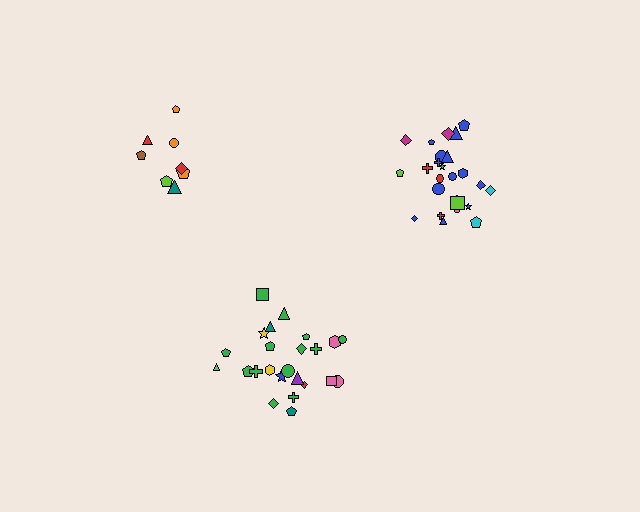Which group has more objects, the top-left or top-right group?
The top-right group.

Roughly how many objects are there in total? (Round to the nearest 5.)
Roughly 60 objects in total.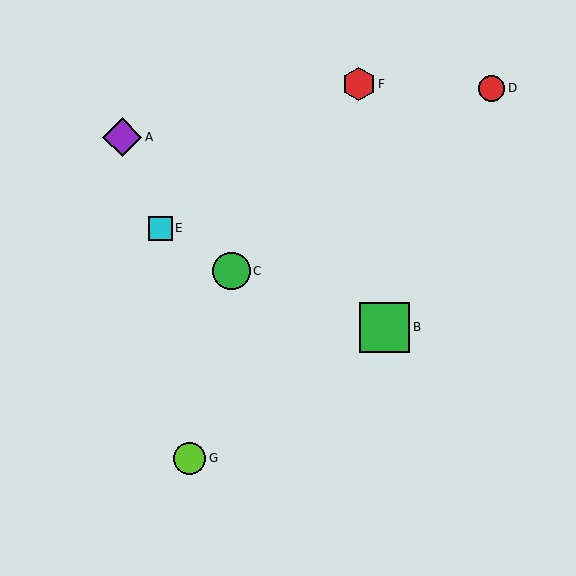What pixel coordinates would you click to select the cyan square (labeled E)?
Click at (160, 228) to select the cyan square E.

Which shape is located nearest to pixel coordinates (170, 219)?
The cyan square (labeled E) at (160, 228) is nearest to that location.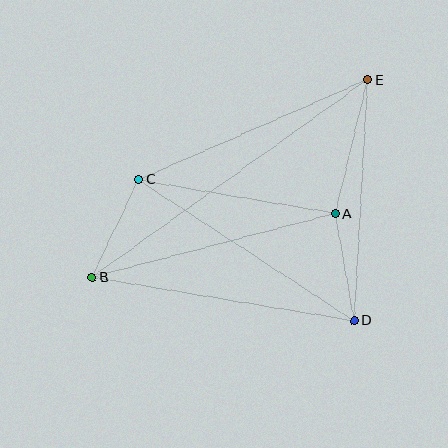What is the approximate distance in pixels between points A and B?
The distance between A and B is approximately 251 pixels.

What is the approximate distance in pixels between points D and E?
The distance between D and E is approximately 241 pixels.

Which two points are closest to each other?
Points A and D are closest to each other.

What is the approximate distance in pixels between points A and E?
The distance between A and E is approximately 138 pixels.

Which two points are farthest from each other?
Points B and E are farthest from each other.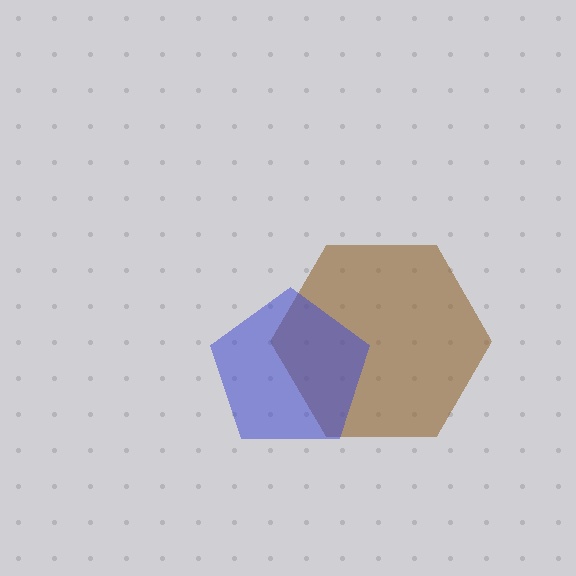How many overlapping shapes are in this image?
There are 2 overlapping shapes in the image.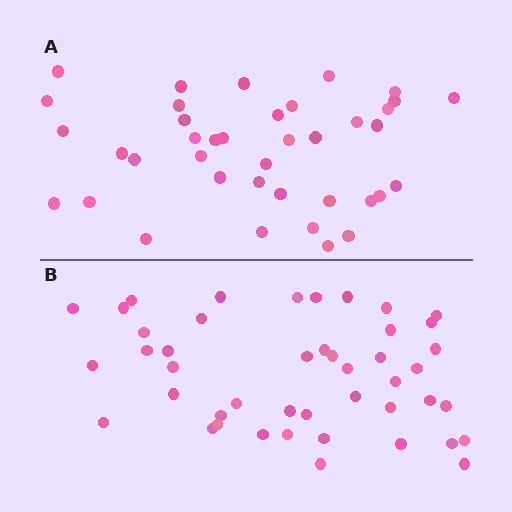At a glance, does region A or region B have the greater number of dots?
Region B (the bottom region) has more dots.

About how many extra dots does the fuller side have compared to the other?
Region B has about 6 more dots than region A.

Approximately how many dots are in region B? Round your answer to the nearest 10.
About 40 dots. (The exact count is 45, which rounds to 40.)